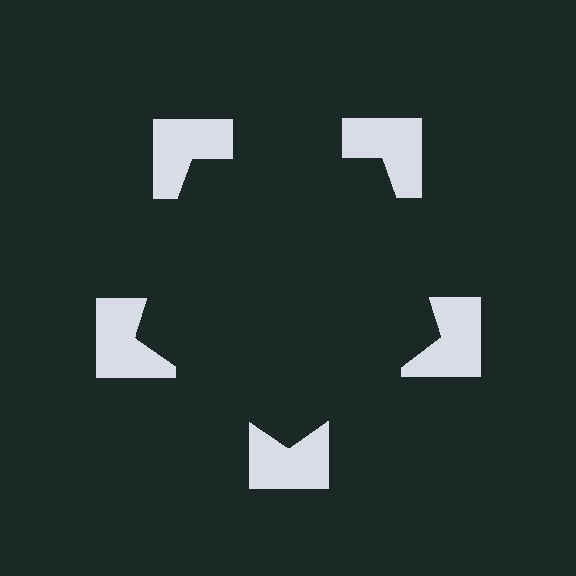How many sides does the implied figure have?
5 sides.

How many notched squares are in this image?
There are 5 — one at each vertex of the illusory pentagon.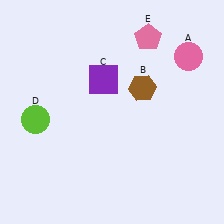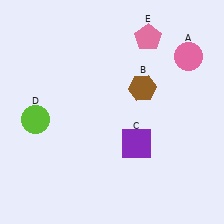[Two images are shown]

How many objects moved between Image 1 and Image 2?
1 object moved between the two images.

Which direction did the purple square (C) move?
The purple square (C) moved down.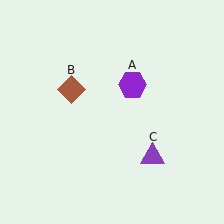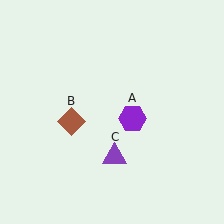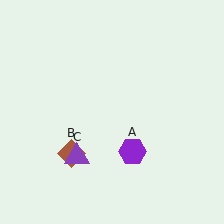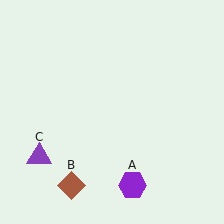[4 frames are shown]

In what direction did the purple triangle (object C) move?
The purple triangle (object C) moved left.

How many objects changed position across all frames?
3 objects changed position: purple hexagon (object A), brown diamond (object B), purple triangle (object C).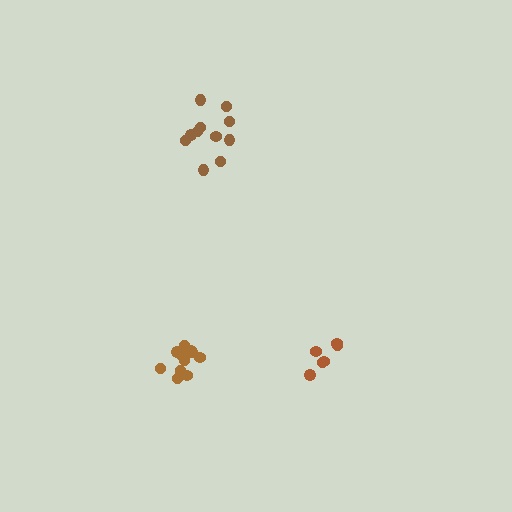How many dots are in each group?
Group 1: 12 dots, Group 2: 11 dots, Group 3: 6 dots (29 total).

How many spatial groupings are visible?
There are 3 spatial groupings.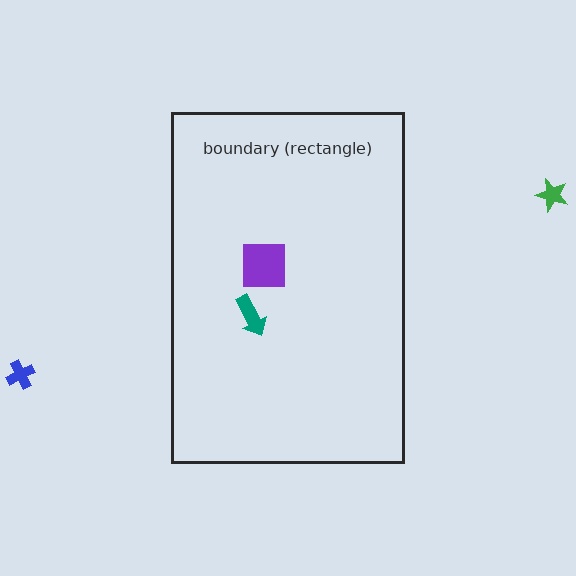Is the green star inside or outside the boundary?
Outside.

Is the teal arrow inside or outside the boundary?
Inside.